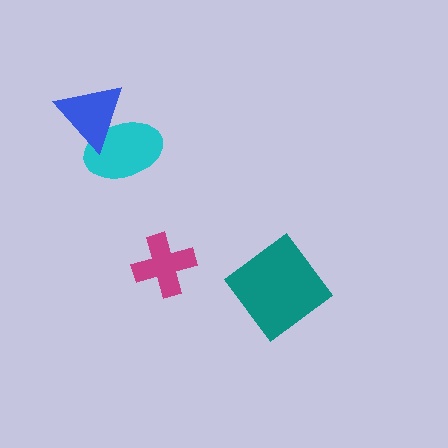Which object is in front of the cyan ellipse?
The blue triangle is in front of the cyan ellipse.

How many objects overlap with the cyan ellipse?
1 object overlaps with the cyan ellipse.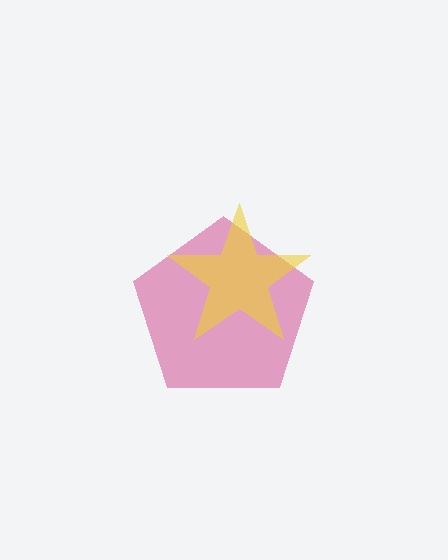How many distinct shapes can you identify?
There are 2 distinct shapes: a pink pentagon, a yellow star.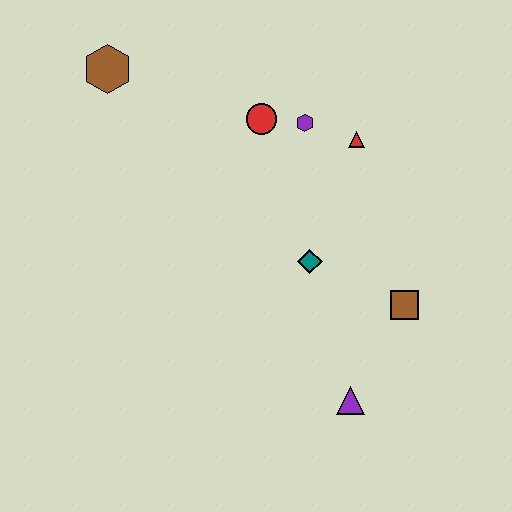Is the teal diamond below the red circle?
Yes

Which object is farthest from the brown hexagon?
The purple triangle is farthest from the brown hexagon.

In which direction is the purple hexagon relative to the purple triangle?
The purple hexagon is above the purple triangle.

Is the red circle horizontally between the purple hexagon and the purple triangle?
No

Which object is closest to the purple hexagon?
The red circle is closest to the purple hexagon.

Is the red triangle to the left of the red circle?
No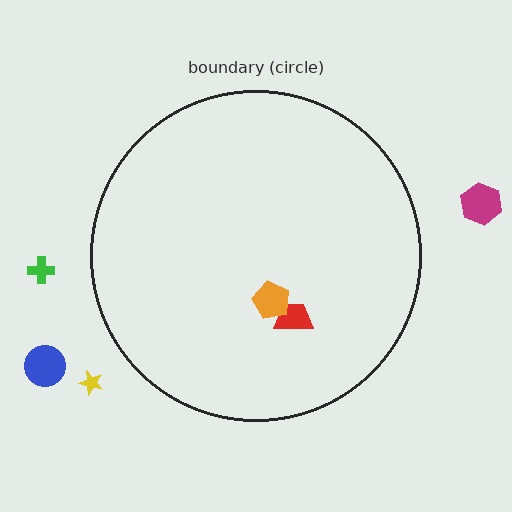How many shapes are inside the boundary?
2 inside, 4 outside.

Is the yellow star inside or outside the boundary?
Outside.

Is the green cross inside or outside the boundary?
Outside.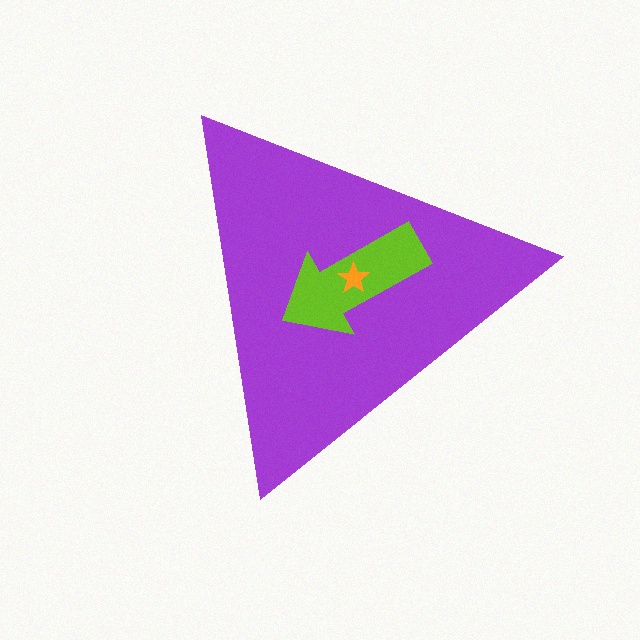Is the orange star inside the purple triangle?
Yes.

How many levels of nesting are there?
3.